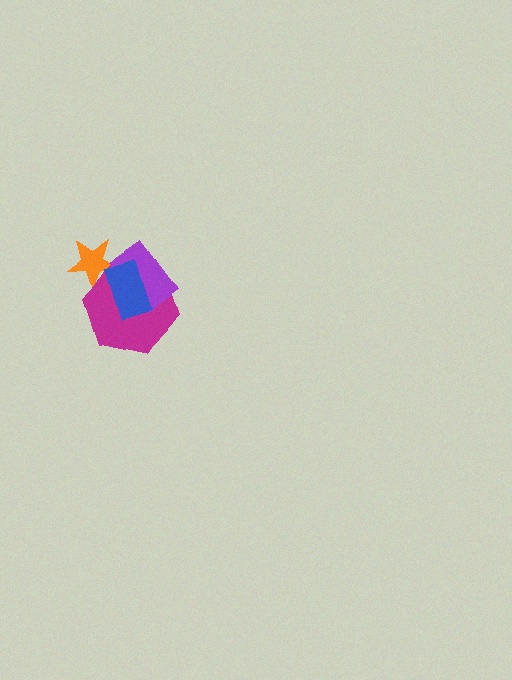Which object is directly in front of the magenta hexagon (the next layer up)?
The purple rectangle is directly in front of the magenta hexagon.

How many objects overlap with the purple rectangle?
2 objects overlap with the purple rectangle.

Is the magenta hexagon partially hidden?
Yes, it is partially covered by another shape.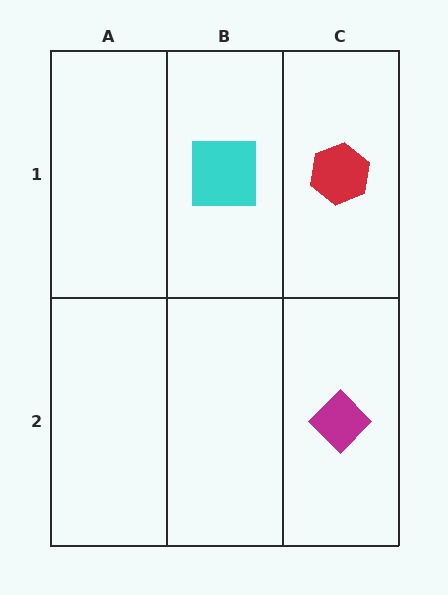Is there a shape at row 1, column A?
No, that cell is empty.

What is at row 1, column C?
A red hexagon.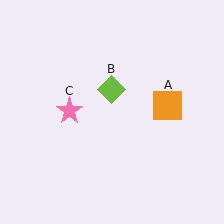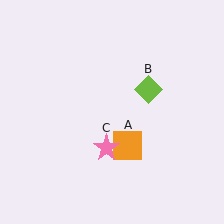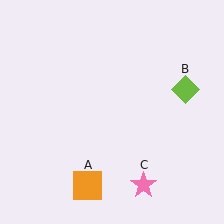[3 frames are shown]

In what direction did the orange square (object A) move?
The orange square (object A) moved down and to the left.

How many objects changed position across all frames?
3 objects changed position: orange square (object A), lime diamond (object B), pink star (object C).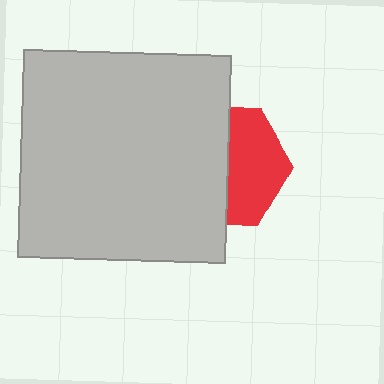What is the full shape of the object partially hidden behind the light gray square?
The partially hidden object is a red hexagon.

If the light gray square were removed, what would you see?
You would see the complete red hexagon.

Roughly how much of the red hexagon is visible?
About half of it is visible (roughly 48%).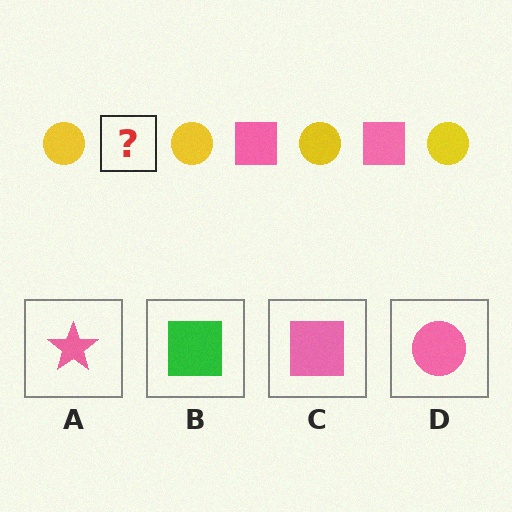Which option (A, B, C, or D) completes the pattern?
C.